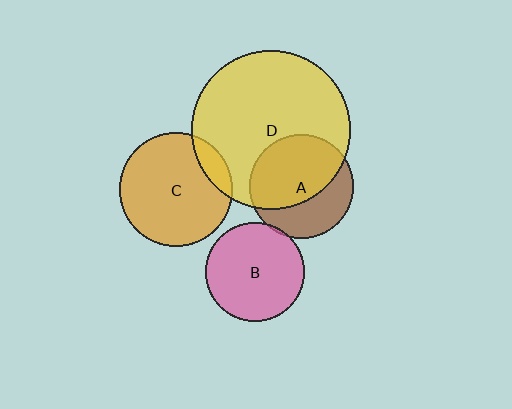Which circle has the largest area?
Circle D (yellow).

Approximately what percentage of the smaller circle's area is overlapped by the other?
Approximately 60%.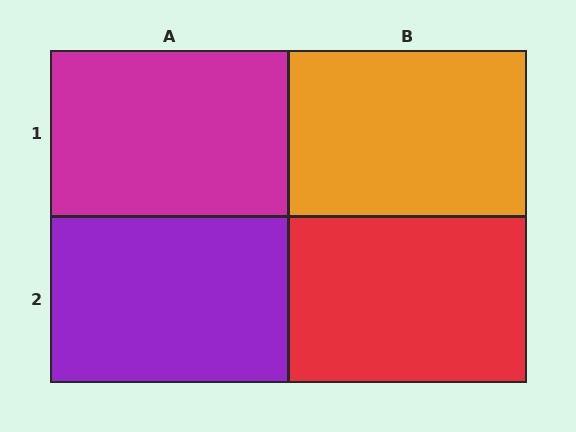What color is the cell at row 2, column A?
Purple.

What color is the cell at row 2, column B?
Red.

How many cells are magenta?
1 cell is magenta.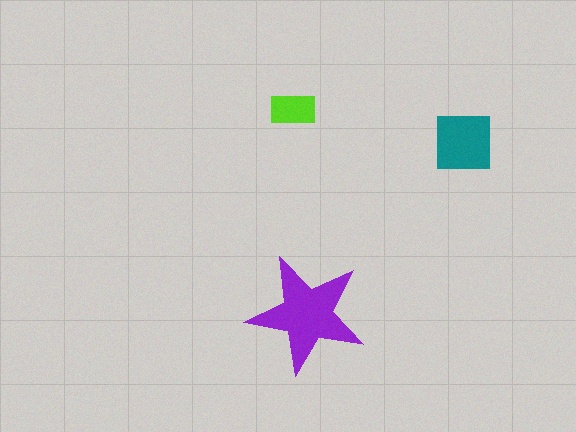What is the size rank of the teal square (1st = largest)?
2nd.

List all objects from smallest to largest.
The lime rectangle, the teal square, the purple star.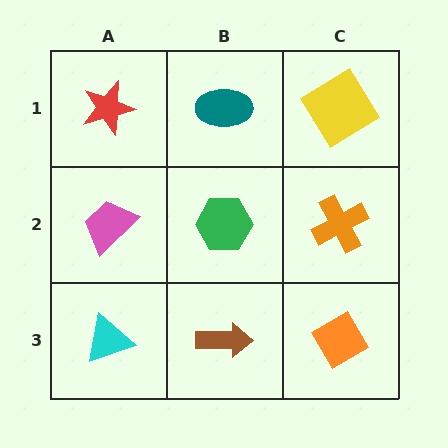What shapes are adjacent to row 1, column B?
A green hexagon (row 2, column B), a red star (row 1, column A), a yellow diamond (row 1, column C).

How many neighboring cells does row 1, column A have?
2.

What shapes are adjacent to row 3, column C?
An orange cross (row 2, column C), a brown arrow (row 3, column B).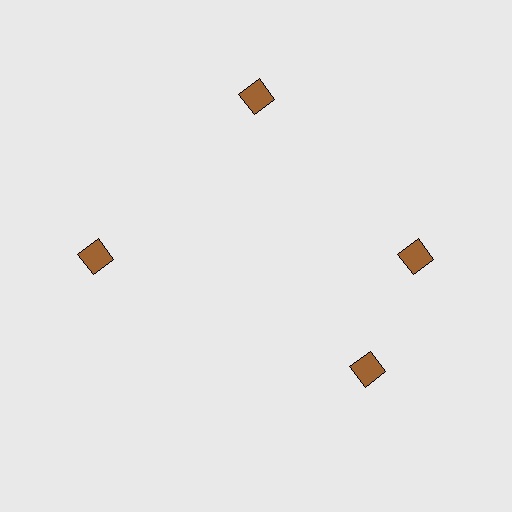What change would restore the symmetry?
The symmetry would be restored by rotating it back into even spacing with its neighbors so that all 4 diamonds sit at equal angles and equal distance from the center.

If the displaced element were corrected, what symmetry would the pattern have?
It would have 4-fold rotational symmetry — the pattern would map onto itself every 90 degrees.